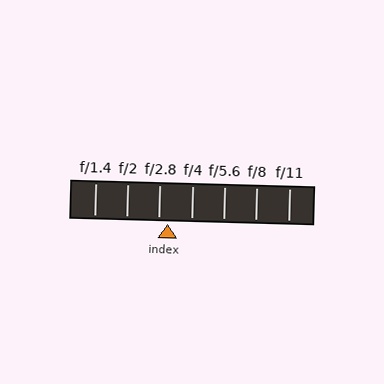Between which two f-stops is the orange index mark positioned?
The index mark is between f/2.8 and f/4.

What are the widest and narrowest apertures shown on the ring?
The widest aperture shown is f/1.4 and the narrowest is f/11.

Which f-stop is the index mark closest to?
The index mark is closest to f/2.8.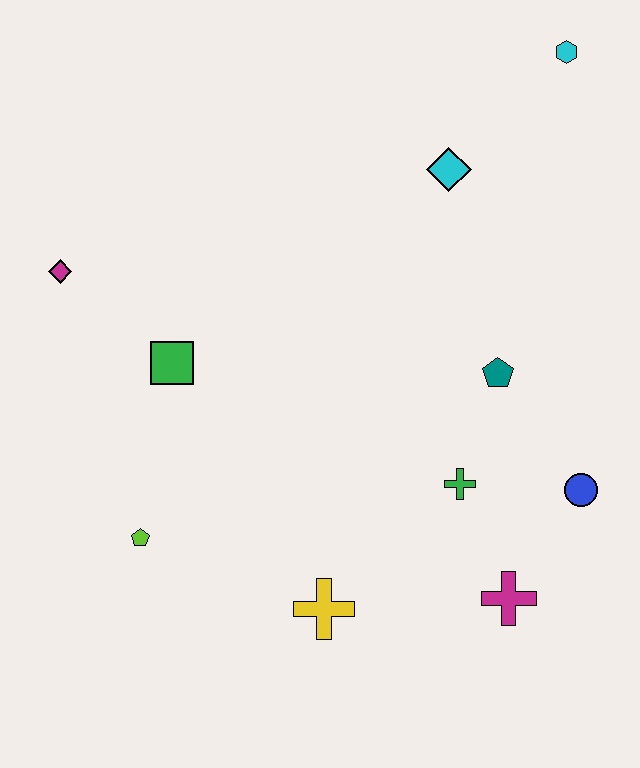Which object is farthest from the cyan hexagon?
The lime pentagon is farthest from the cyan hexagon.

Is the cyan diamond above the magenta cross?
Yes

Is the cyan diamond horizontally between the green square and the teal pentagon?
Yes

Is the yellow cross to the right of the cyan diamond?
No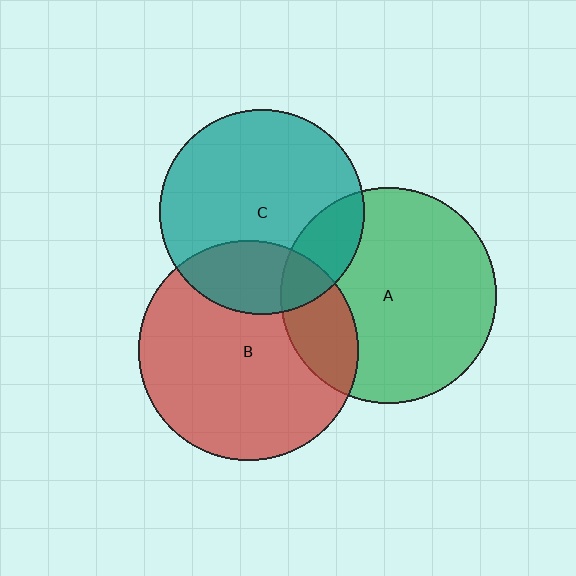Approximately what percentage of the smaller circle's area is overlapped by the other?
Approximately 25%.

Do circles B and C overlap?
Yes.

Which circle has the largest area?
Circle B (red).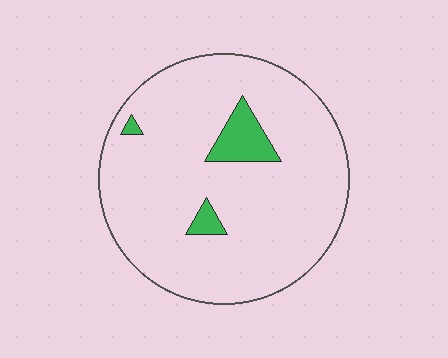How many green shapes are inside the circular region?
3.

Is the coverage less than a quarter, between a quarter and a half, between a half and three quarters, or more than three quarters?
Less than a quarter.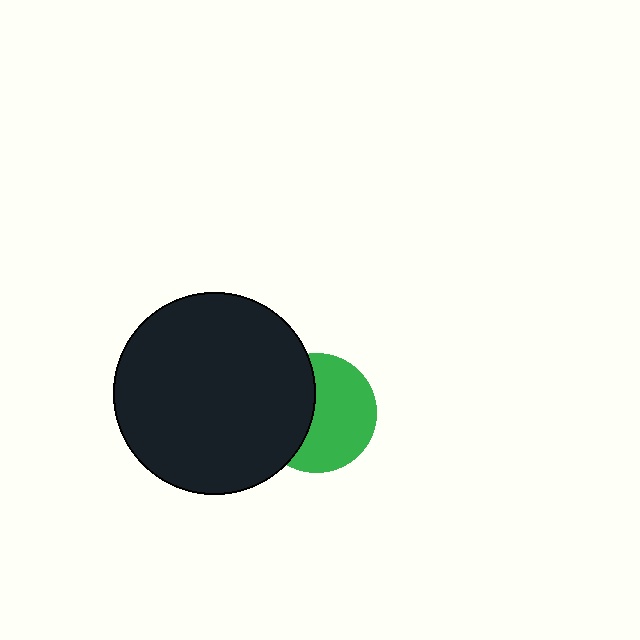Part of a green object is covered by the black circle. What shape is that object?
It is a circle.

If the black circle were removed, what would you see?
You would see the complete green circle.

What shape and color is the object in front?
The object in front is a black circle.